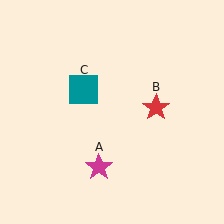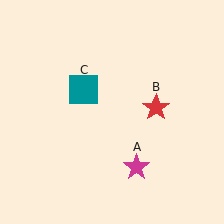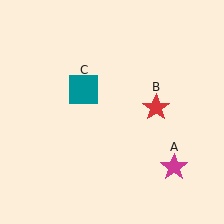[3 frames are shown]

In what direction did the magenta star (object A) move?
The magenta star (object A) moved right.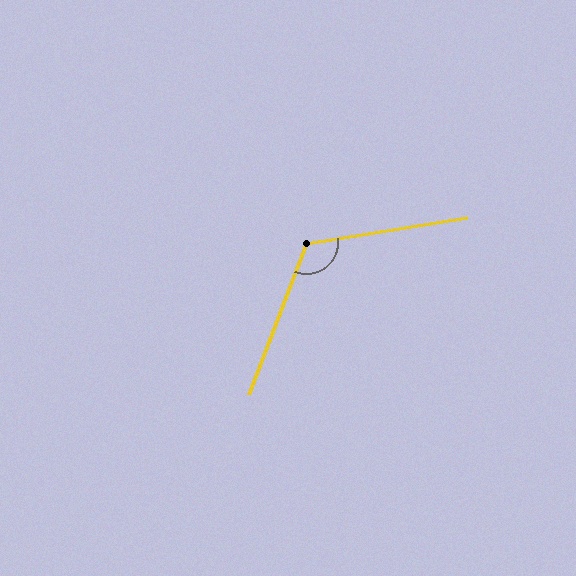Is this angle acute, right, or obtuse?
It is obtuse.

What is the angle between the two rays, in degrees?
Approximately 120 degrees.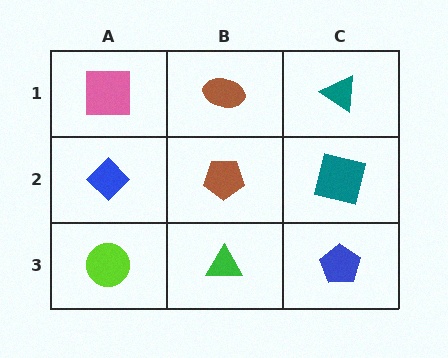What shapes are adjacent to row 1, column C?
A teal square (row 2, column C), a brown ellipse (row 1, column B).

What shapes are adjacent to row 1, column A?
A blue diamond (row 2, column A), a brown ellipse (row 1, column B).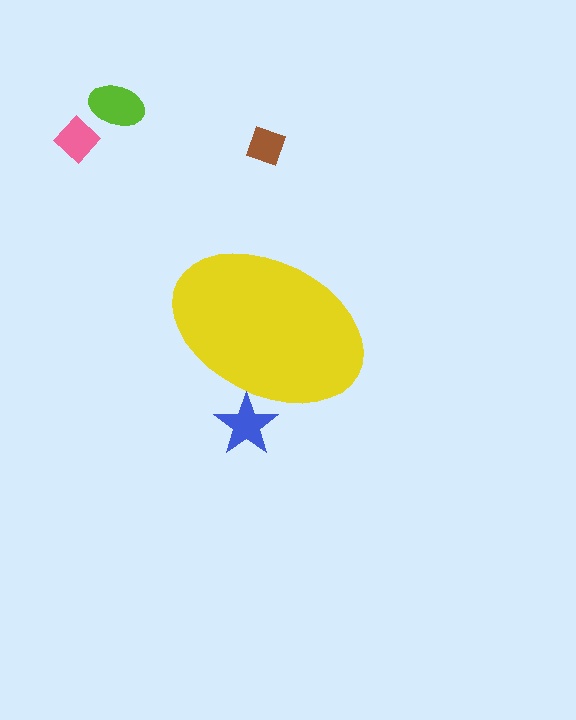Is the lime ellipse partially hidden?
No, the lime ellipse is fully visible.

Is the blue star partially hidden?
Yes, the blue star is partially hidden behind the yellow ellipse.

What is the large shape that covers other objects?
A yellow ellipse.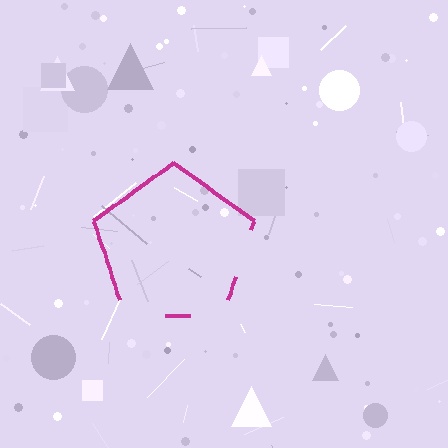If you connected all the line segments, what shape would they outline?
They would outline a pentagon.